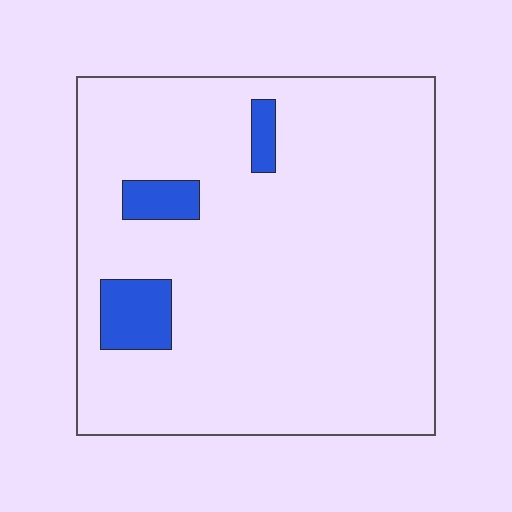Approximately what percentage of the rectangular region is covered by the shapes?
Approximately 10%.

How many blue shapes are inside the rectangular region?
3.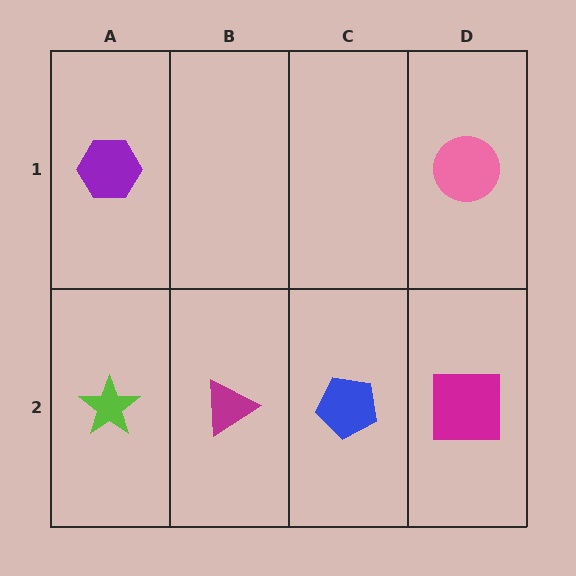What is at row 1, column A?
A purple hexagon.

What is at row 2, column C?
A blue pentagon.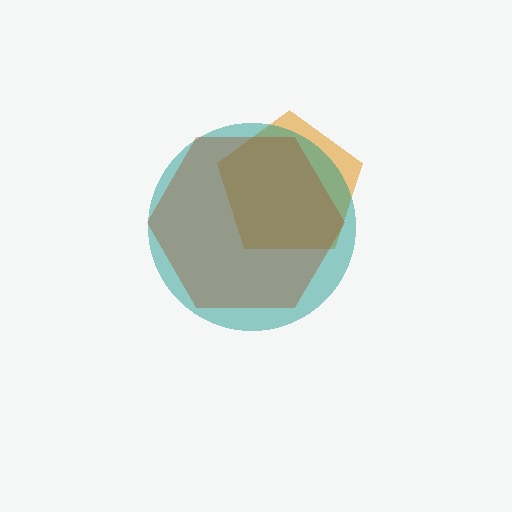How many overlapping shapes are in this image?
There are 3 overlapping shapes in the image.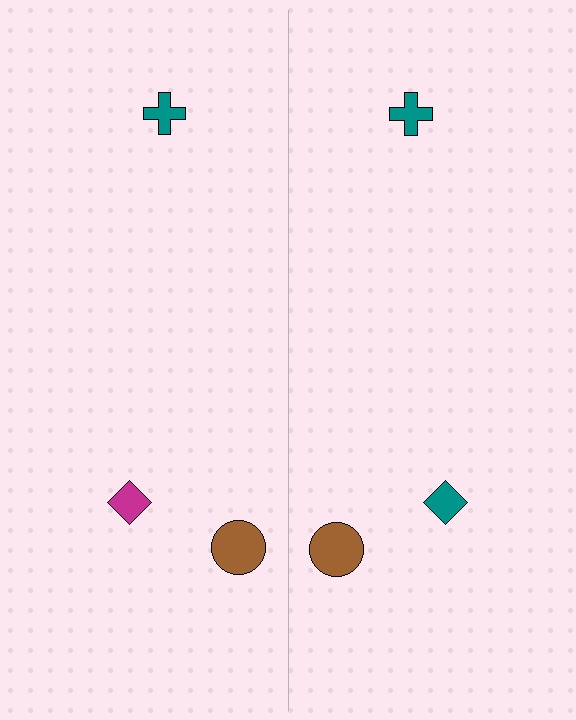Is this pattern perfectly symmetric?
No, the pattern is not perfectly symmetric. The teal diamond on the right side breaks the symmetry — its mirror counterpart is magenta.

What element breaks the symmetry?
The teal diamond on the right side breaks the symmetry — its mirror counterpart is magenta.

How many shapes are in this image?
There are 6 shapes in this image.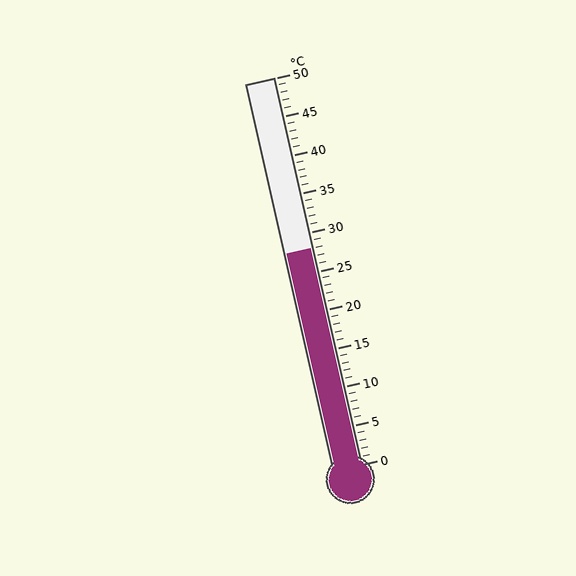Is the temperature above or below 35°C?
The temperature is below 35°C.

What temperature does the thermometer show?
The thermometer shows approximately 28°C.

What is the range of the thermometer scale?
The thermometer scale ranges from 0°C to 50°C.